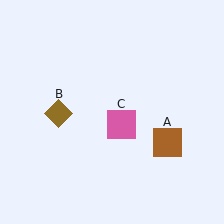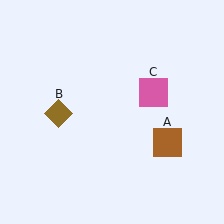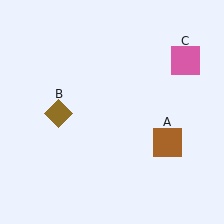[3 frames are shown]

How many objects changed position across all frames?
1 object changed position: pink square (object C).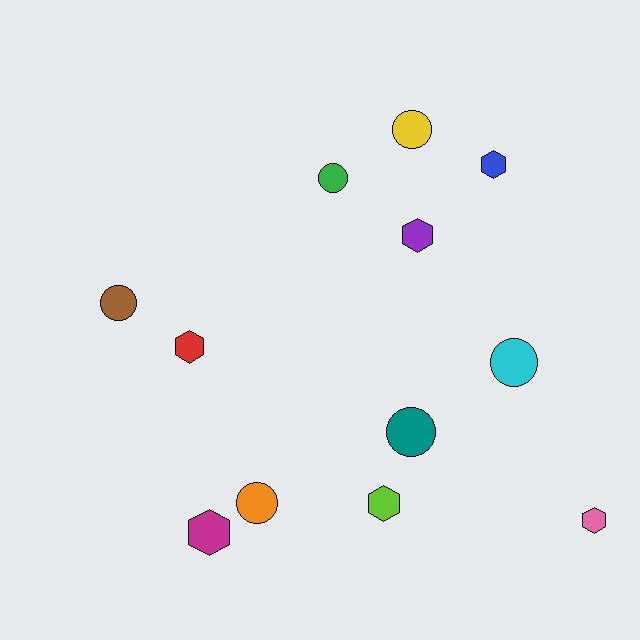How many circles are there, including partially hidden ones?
There are 6 circles.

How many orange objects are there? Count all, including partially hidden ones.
There is 1 orange object.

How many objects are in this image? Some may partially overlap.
There are 12 objects.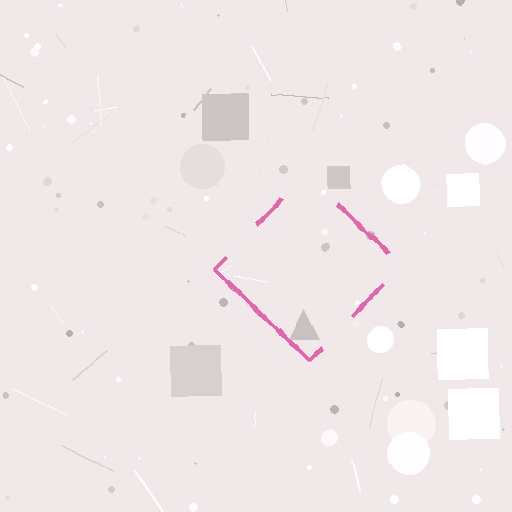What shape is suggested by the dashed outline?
The dashed outline suggests a diamond.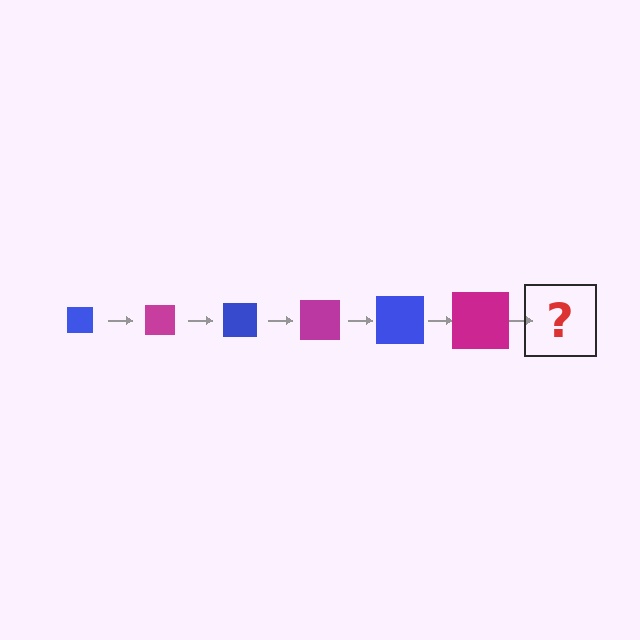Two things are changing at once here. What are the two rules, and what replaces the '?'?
The two rules are that the square grows larger each step and the color cycles through blue and magenta. The '?' should be a blue square, larger than the previous one.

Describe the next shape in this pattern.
It should be a blue square, larger than the previous one.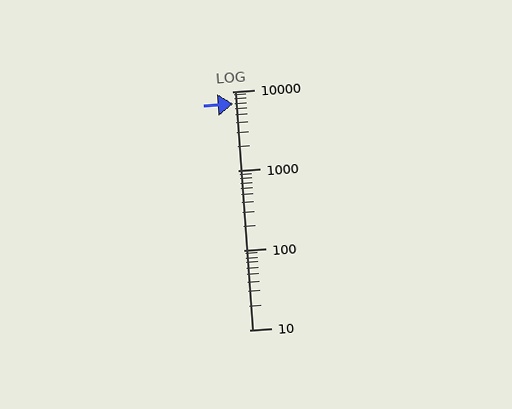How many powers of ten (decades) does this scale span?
The scale spans 3 decades, from 10 to 10000.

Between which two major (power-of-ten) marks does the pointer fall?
The pointer is between 1000 and 10000.